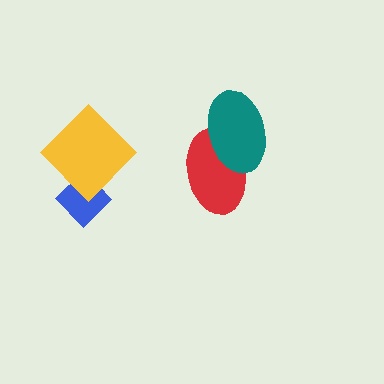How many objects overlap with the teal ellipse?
1 object overlaps with the teal ellipse.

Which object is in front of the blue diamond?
The yellow diamond is in front of the blue diamond.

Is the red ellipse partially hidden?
Yes, it is partially covered by another shape.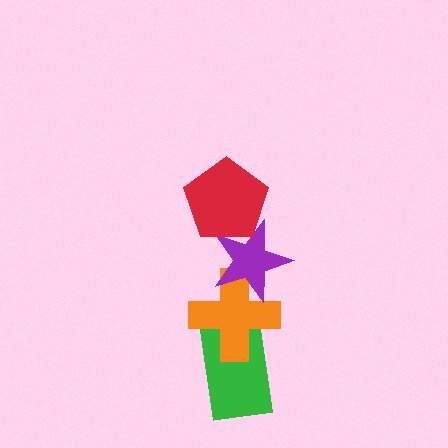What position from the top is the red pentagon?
The red pentagon is 1st from the top.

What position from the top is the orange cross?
The orange cross is 3rd from the top.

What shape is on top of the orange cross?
The purple star is on top of the orange cross.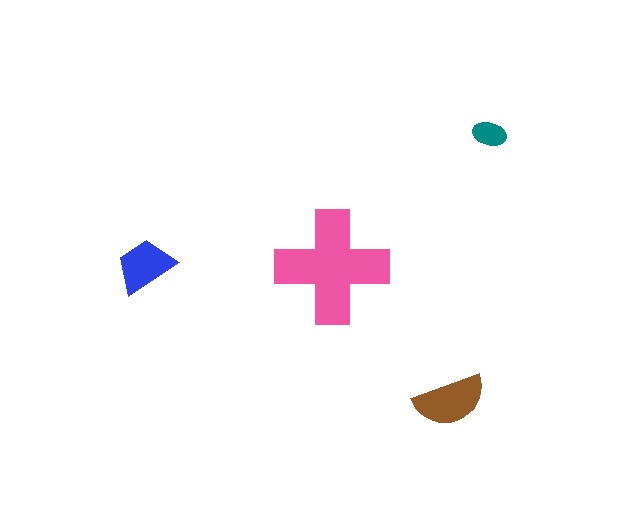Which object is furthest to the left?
The blue trapezoid is leftmost.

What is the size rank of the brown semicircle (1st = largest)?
2nd.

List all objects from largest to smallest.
The pink cross, the brown semicircle, the blue trapezoid, the teal ellipse.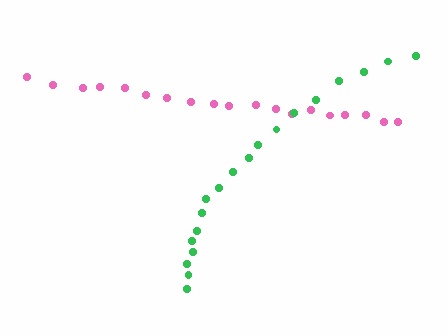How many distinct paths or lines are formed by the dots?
There are 2 distinct paths.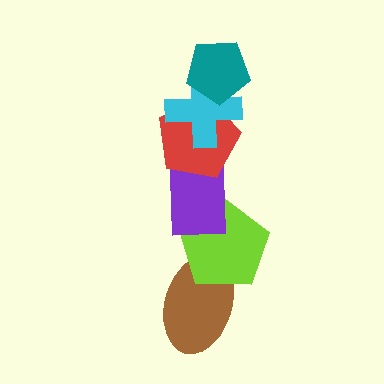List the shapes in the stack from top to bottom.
From top to bottom: the teal pentagon, the cyan cross, the red pentagon, the purple rectangle, the lime pentagon, the brown ellipse.